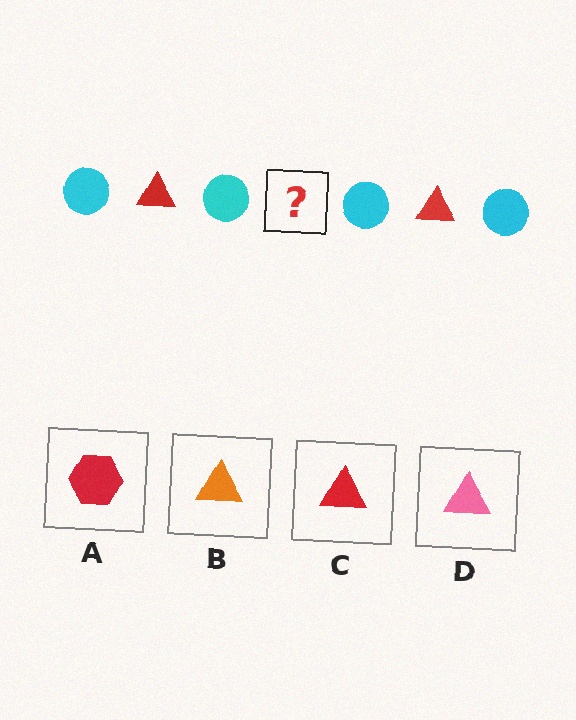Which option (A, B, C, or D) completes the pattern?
C.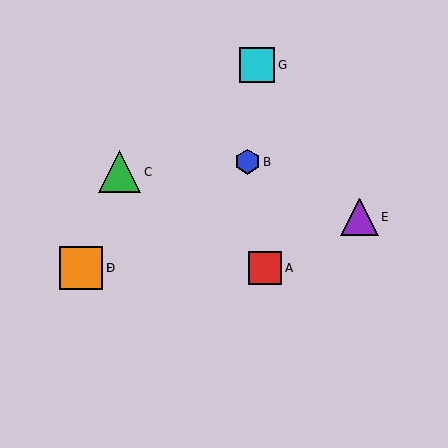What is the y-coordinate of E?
Object E is at y≈217.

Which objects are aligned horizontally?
Objects A, D, F are aligned horizontally.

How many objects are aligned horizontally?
3 objects (A, D, F) are aligned horizontally.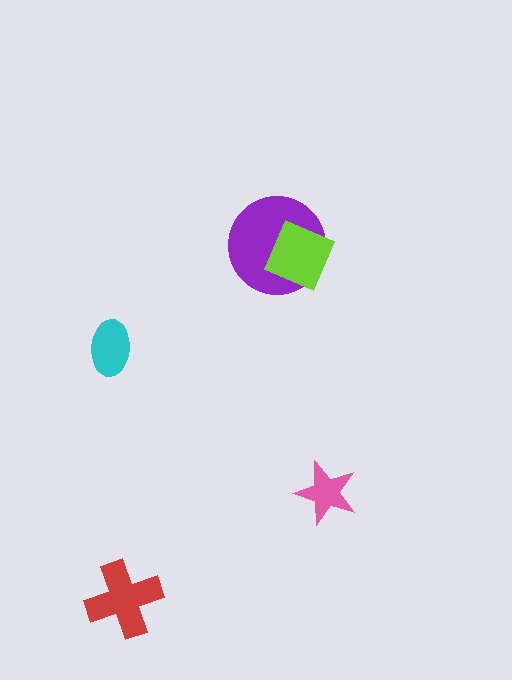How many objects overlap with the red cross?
0 objects overlap with the red cross.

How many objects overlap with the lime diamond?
1 object overlaps with the lime diamond.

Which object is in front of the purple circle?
The lime diamond is in front of the purple circle.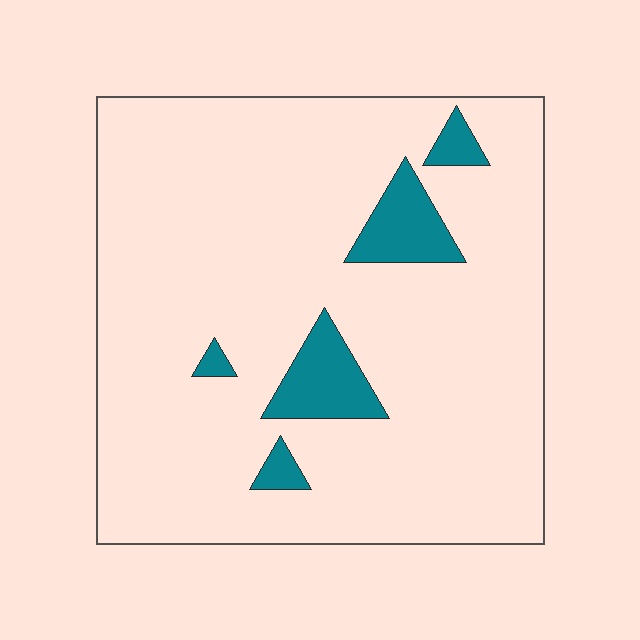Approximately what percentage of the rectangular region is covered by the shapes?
Approximately 10%.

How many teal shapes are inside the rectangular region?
5.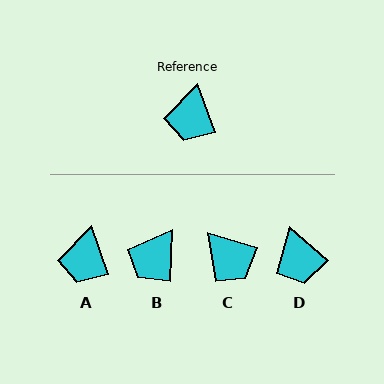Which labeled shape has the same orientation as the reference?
A.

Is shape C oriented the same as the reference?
No, it is off by about 54 degrees.